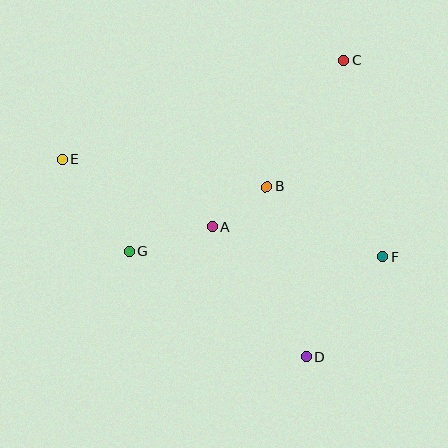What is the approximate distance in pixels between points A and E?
The distance between A and E is approximately 164 pixels.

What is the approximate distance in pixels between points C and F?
The distance between C and F is approximately 200 pixels.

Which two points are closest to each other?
Points A and B are closest to each other.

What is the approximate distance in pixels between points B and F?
The distance between B and F is approximately 136 pixels.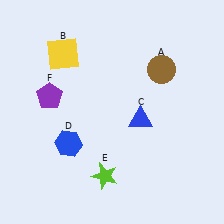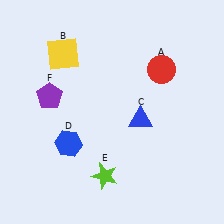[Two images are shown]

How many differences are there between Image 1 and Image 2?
There is 1 difference between the two images.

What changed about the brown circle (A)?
In Image 1, A is brown. In Image 2, it changed to red.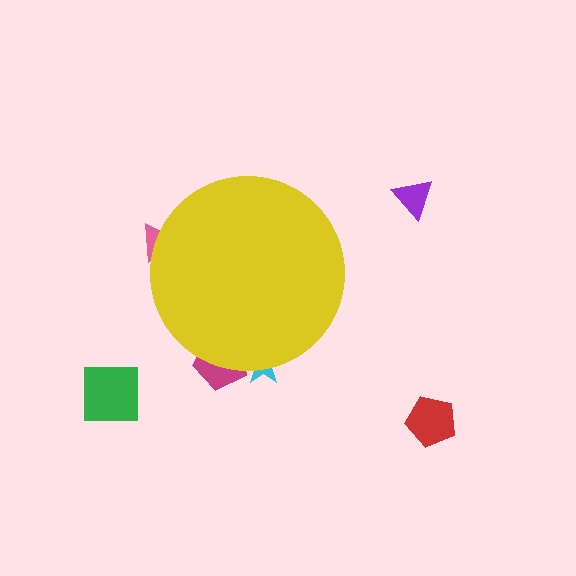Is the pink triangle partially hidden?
Yes, the pink triangle is partially hidden behind the yellow circle.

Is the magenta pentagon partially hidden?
Yes, the magenta pentagon is partially hidden behind the yellow circle.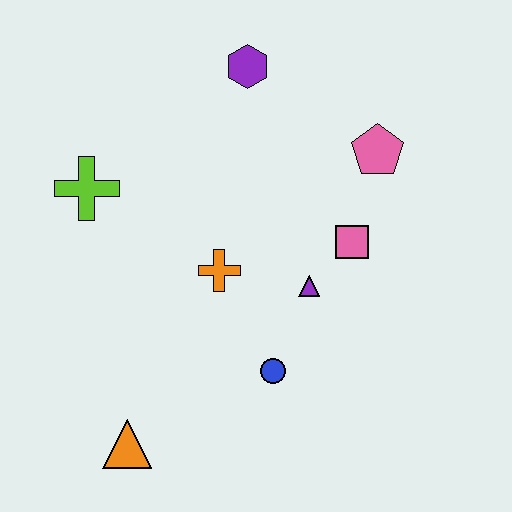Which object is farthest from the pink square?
The orange triangle is farthest from the pink square.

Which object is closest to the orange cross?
The purple triangle is closest to the orange cross.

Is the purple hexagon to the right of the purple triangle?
No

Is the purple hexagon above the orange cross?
Yes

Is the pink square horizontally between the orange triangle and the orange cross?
No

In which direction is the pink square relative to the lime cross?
The pink square is to the right of the lime cross.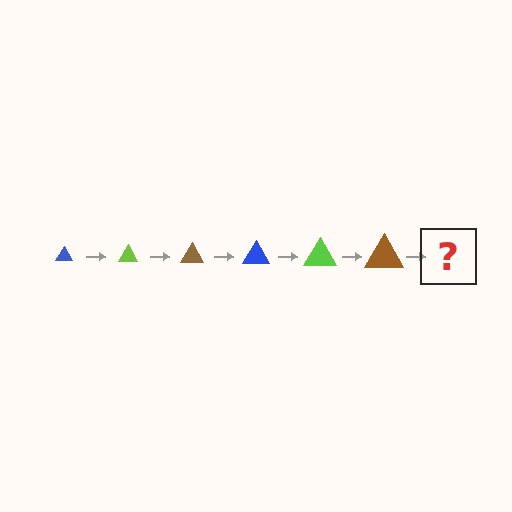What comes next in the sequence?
The next element should be a blue triangle, larger than the previous one.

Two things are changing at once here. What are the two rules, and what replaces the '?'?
The two rules are that the triangle grows larger each step and the color cycles through blue, lime, and brown. The '?' should be a blue triangle, larger than the previous one.